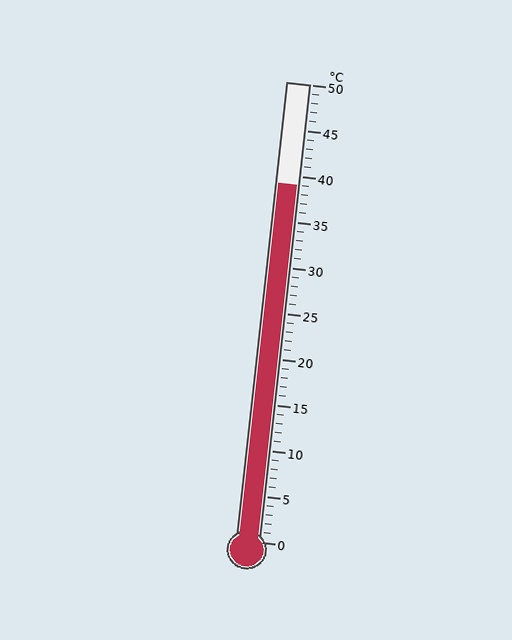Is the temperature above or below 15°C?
The temperature is above 15°C.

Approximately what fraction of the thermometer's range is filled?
The thermometer is filled to approximately 80% of its range.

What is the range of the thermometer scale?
The thermometer scale ranges from 0°C to 50°C.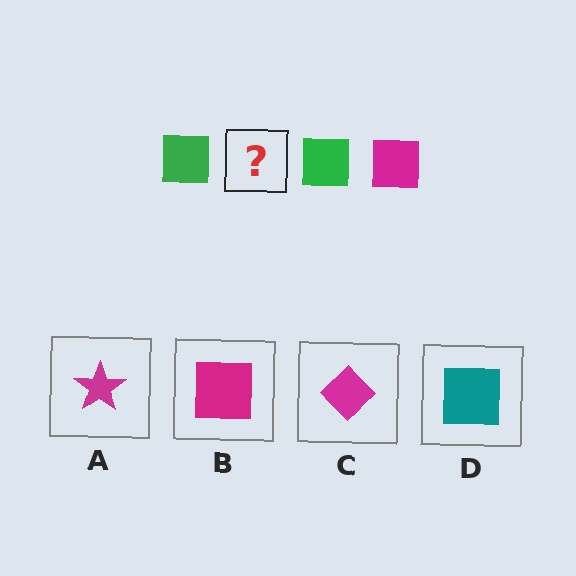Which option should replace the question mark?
Option B.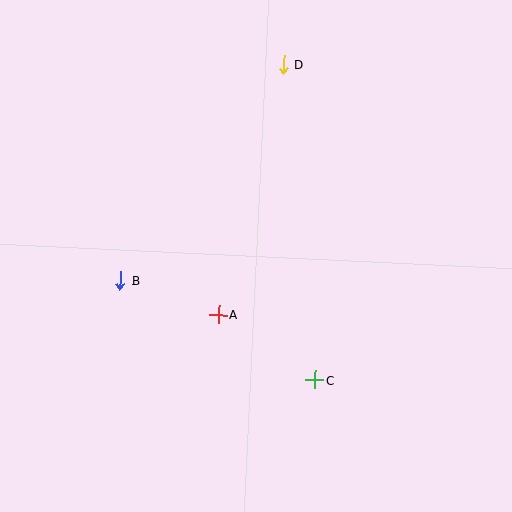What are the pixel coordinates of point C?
Point C is at (315, 380).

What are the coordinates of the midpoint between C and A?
The midpoint between C and A is at (267, 347).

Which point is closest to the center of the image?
Point A at (219, 314) is closest to the center.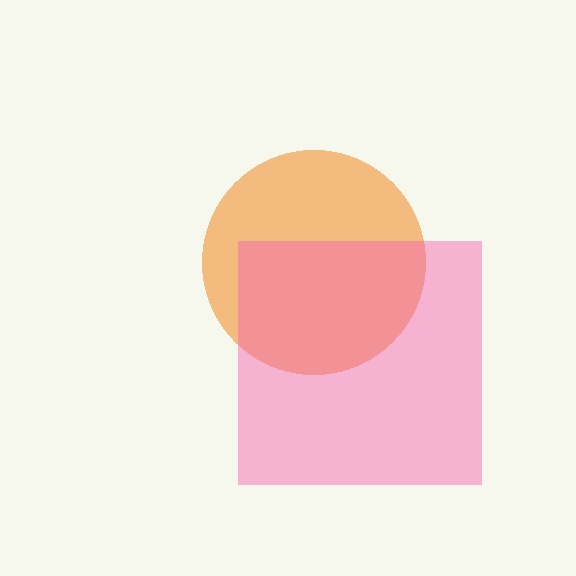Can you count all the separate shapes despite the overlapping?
Yes, there are 2 separate shapes.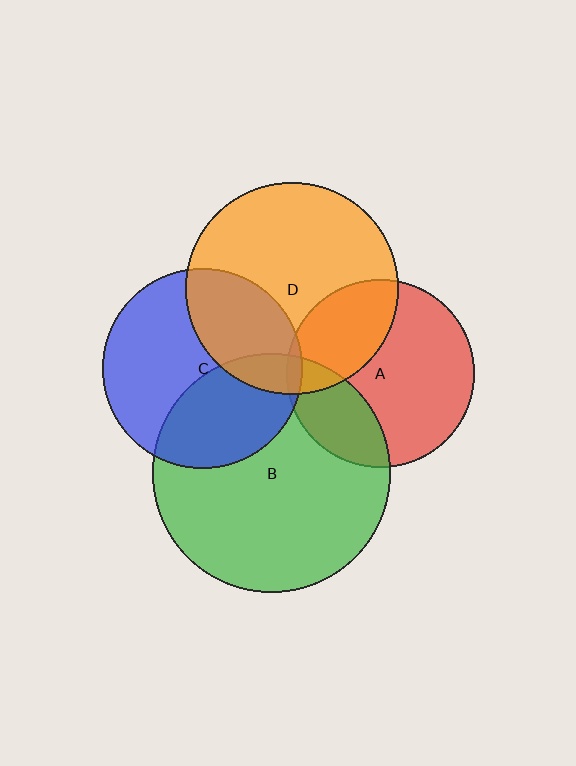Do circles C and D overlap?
Yes.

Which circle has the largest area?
Circle B (green).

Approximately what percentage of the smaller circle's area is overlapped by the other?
Approximately 30%.